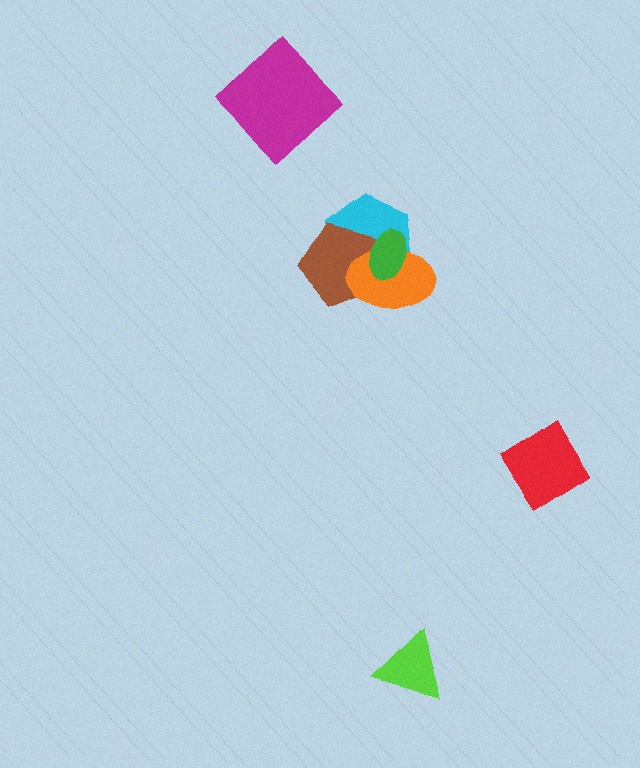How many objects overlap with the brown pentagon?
3 objects overlap with the brown pentagon.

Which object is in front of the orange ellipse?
The green ellipse is in front of the orange ellipse.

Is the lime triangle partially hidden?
No, no other shape covers it.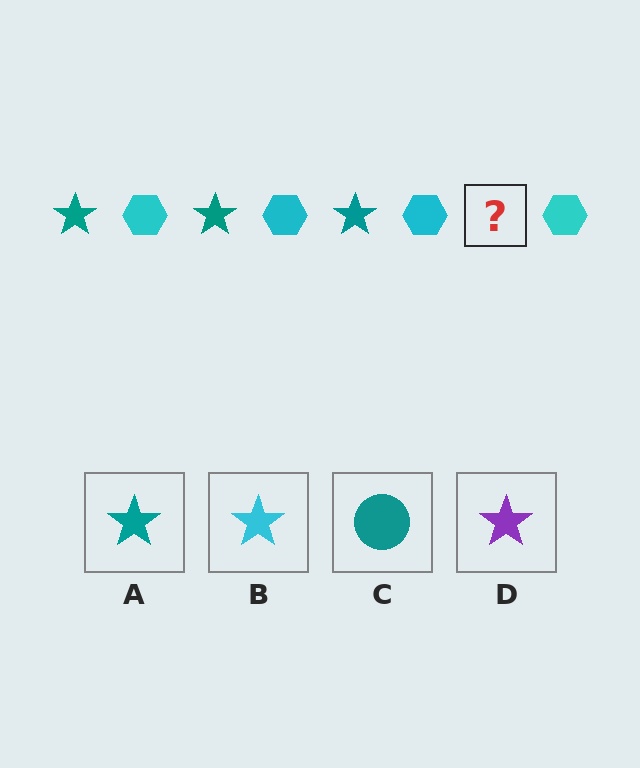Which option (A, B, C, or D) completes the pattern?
A.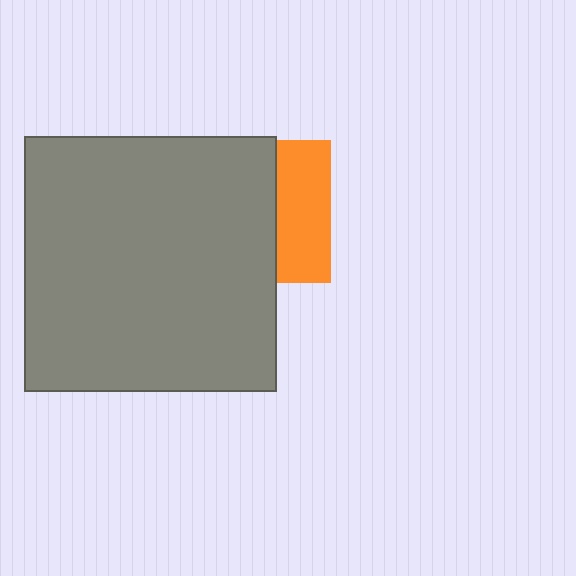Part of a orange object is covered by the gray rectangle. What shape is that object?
It is a square.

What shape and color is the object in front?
The object in front is a gray rectangle.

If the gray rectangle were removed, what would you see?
You would see the complete orange square.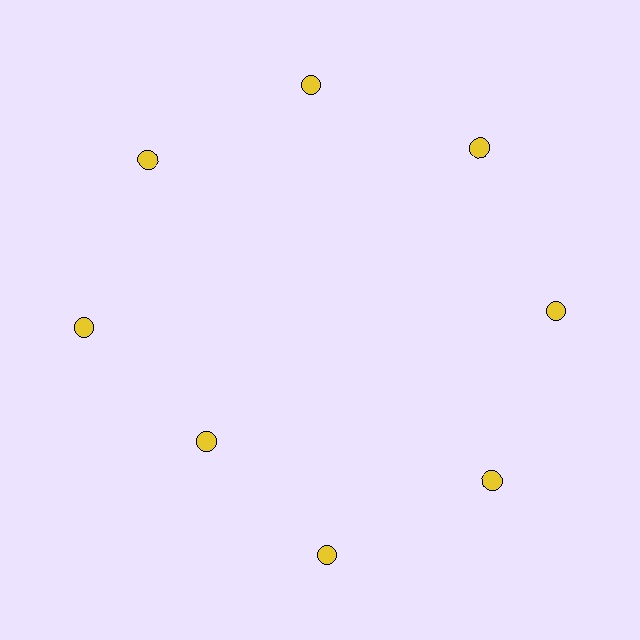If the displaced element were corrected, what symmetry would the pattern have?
It would have 8-fold rotational symmetry — the pattern would map onto itself every 45 degrees.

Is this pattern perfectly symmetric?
No. The 8 yellow circles are arranged in a ring, but one element near the 8 o'clock position is pulled inward toward the center, breaking the 8-fold rotational symmetry.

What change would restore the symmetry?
The symmetry would be restored by moving it outward, back onto the ring so that all 8 circles sit at equal angles and equal distance from the center.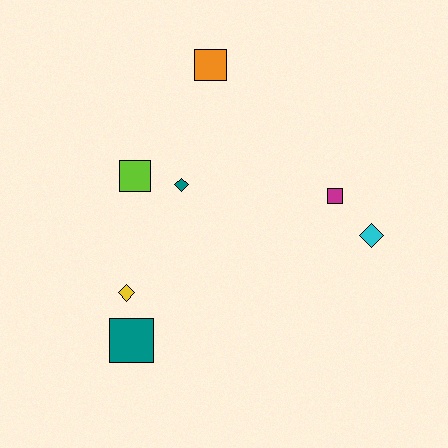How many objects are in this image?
There are 7 objects.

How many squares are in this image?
There are 4 squares.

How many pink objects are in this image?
There are no pink objects.